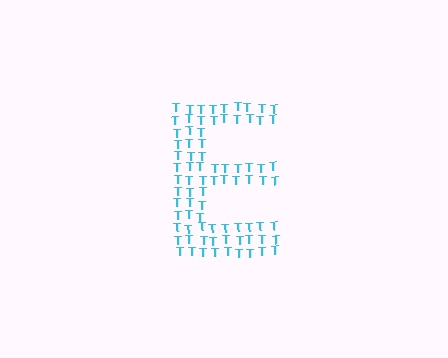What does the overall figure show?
The overall figure shows the letter E.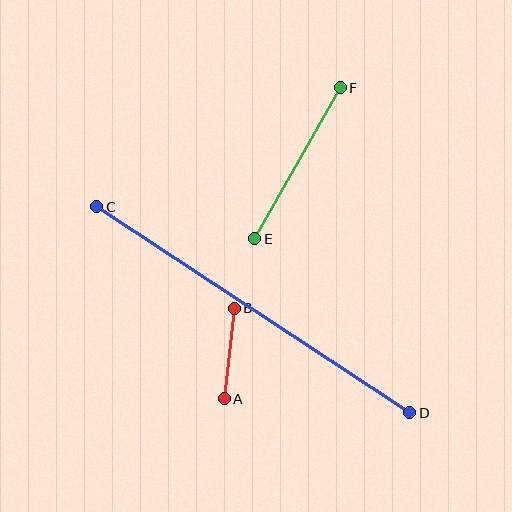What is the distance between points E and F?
The distance is approximately 173 pixels.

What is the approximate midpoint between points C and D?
The midpoint is at approximately (253, 310) pixels.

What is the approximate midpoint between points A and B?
The midpoint is at approximately (229, 354) pixels.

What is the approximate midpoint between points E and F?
The midpoint is at approximately (297, 163) pixels.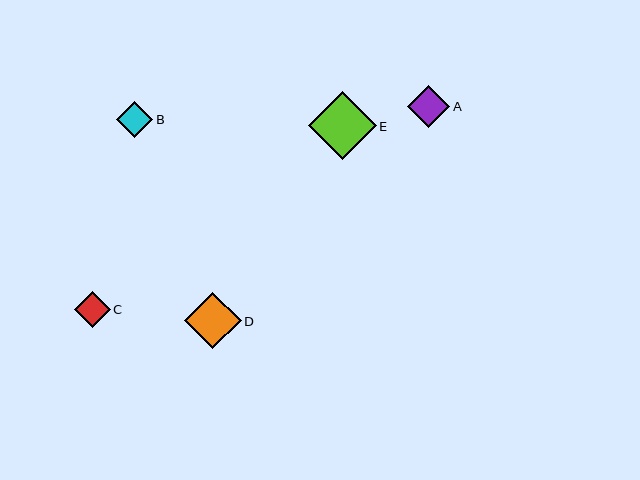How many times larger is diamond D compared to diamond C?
Diamond D is approximately 1.6 times the size of diamond C.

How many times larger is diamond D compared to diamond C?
Diamond D is approximately 1.6 times the size of diamond C.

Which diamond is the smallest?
Diamond C is the smallest with a size of approximately 36 pixels.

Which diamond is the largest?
Diamond E is the largest with a size of approximately 67 pixels.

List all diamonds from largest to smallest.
From largest to smallest: E, D, A, B, C.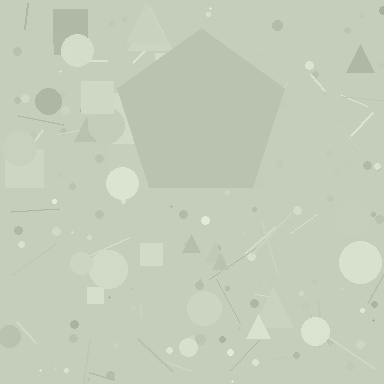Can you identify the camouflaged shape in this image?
The camouflaged shape is a pentagon.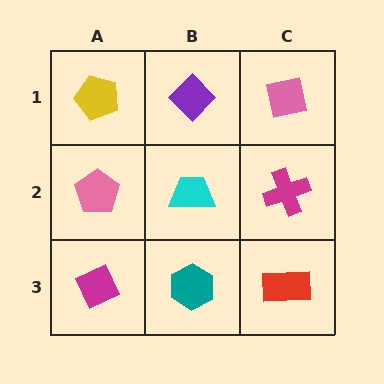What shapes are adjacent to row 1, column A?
A pink pentagon (row 2, column A), a purple diamond (row 1, column B).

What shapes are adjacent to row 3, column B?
A cyan trapezoid (row 2, column B), a magenta diamond (row 3, column A), a red rectangle (row 3, column C).